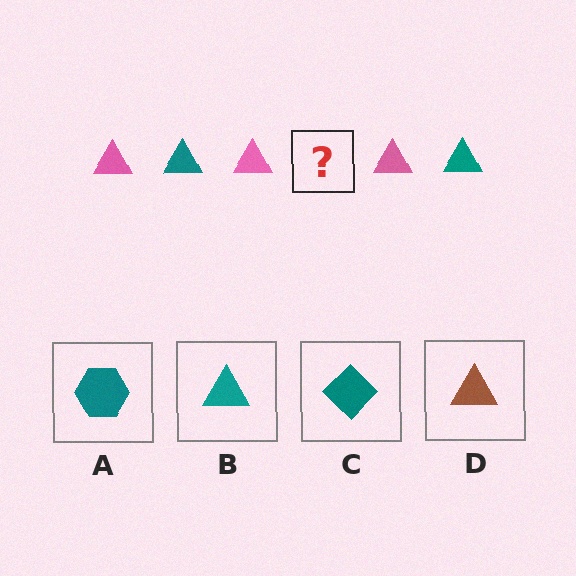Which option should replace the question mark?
Option B.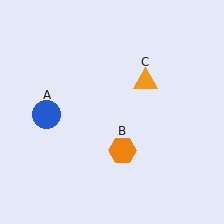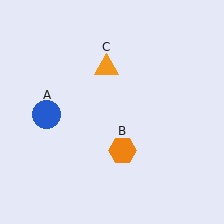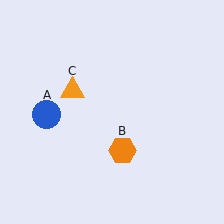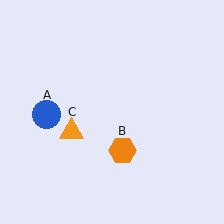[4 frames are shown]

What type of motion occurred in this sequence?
The orange triangle (object C) rotated counterclockwise around the center of the scene.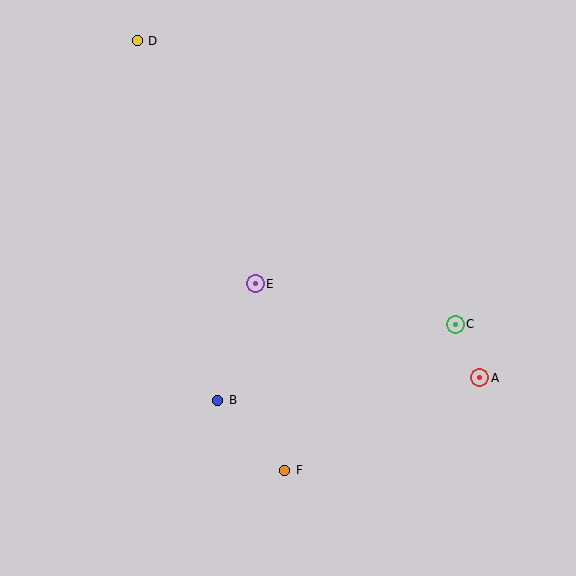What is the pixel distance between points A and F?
The distance between A and F is 216 pixels.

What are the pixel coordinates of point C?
Point C is at (455, 324).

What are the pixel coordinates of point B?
Point B is at (218, 400).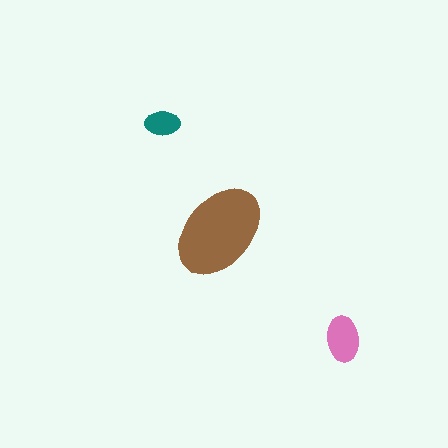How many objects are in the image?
There are 3 objects in the image.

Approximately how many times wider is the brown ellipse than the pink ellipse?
About 2 times wider.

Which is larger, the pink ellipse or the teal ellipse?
The pink one.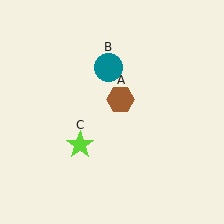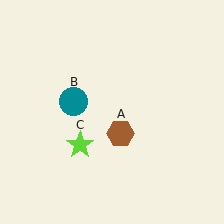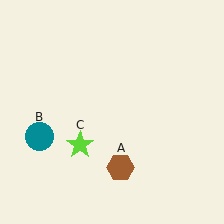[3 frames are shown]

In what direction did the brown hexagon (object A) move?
The brown hexagon (object A) moved down.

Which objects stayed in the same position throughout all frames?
Lime star (object C) remained stationary.